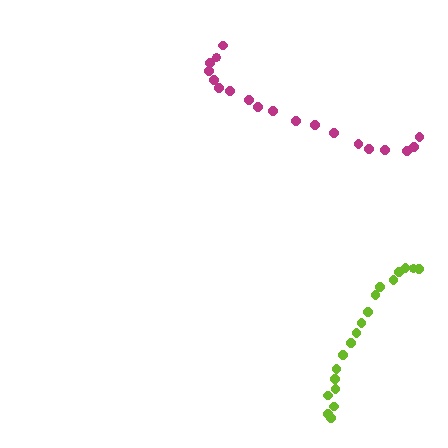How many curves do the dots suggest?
There are 2 distinct paths.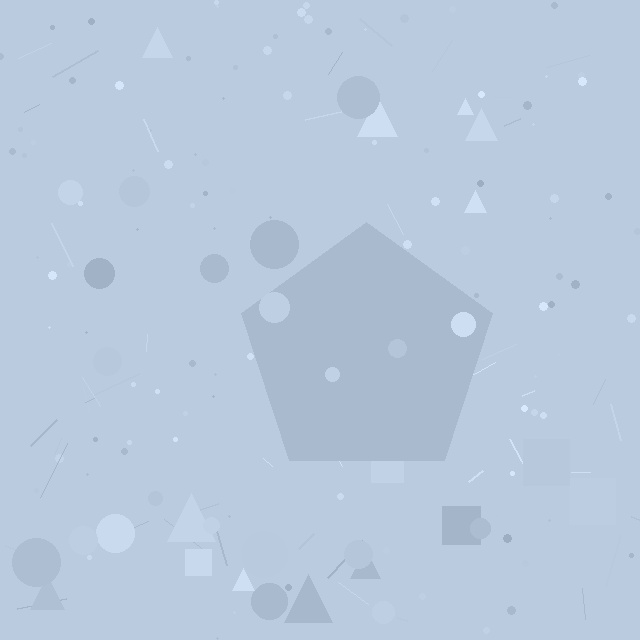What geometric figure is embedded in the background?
A pentagon is embedded in the background.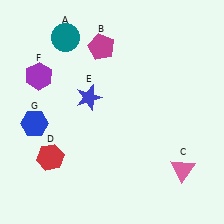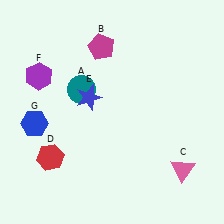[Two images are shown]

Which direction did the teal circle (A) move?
The teal circle (A) moved down.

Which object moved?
The teal circle (A) moved down.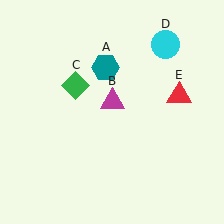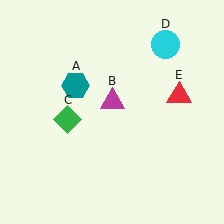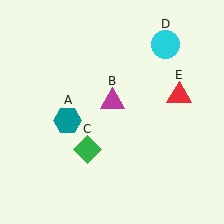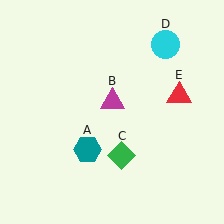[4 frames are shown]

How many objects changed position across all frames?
2 objects changed position: teal hexagon (object A), green diamond (object C).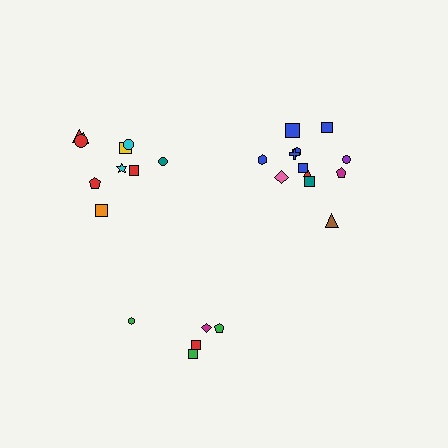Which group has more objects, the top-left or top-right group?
The top-right group.